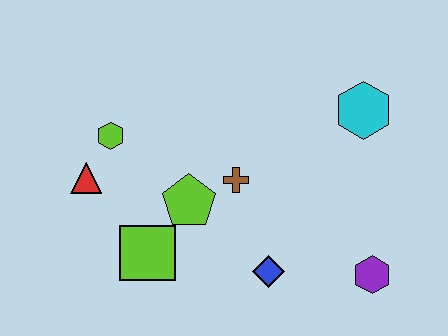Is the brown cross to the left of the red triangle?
No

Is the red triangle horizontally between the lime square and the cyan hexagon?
No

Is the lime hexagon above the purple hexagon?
Yes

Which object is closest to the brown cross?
The lime pentagon is closest to the brown cross.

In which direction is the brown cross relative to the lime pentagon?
The brown cross is to the right of the lime pentagon.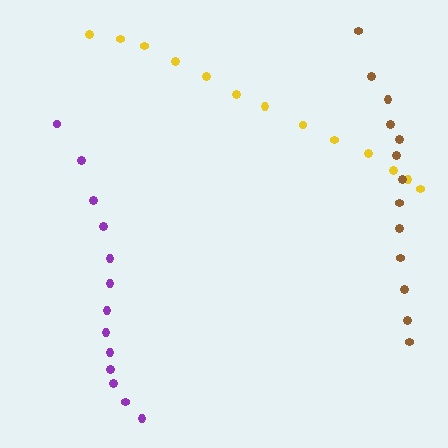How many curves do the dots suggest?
There are 3 distinct paths.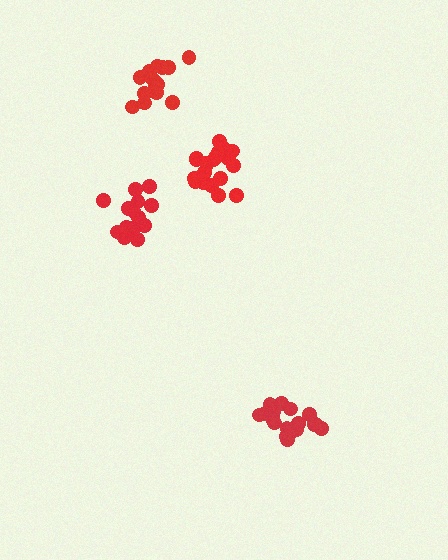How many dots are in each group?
Group 1: 19 dots, Group 2: 16 dots, Group 3: 16 dots, Group 4: 21 dots (72 total).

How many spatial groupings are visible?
There are 4 spatial groupings.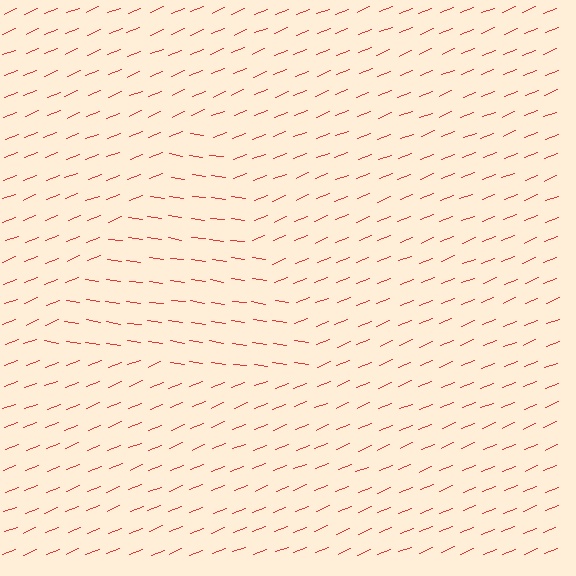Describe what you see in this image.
The image is filled with small red line segments. A triangle region in the image has lines oriented differently from the surrounding lines, creating a visible texture boundary.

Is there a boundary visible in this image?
Yes, there is a texture boundary formed by a change in line orientation.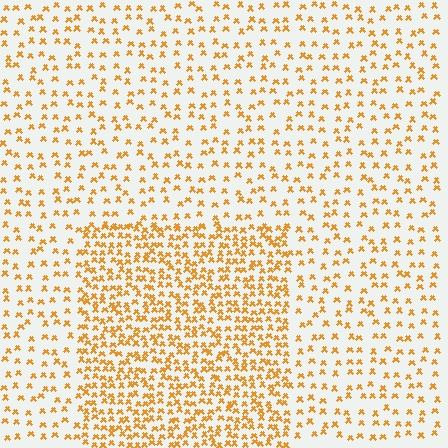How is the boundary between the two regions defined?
The boundary is defined by a change in element density (approximately 2.2x ratio). All elements are the same color, size, and shape.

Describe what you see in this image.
The image contains small orange elements arranged at two different densities. A rectangle-shaped region is visible where the elements are more densely packed than the surrounding area.